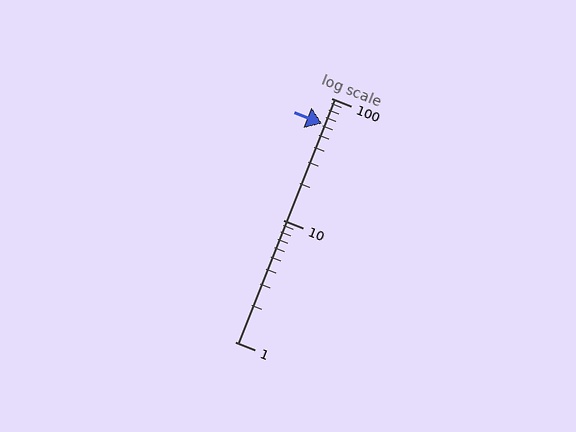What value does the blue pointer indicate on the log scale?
The pointer indicates approximately 62.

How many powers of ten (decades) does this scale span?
The scale spans 2 decades, from 1 to 100.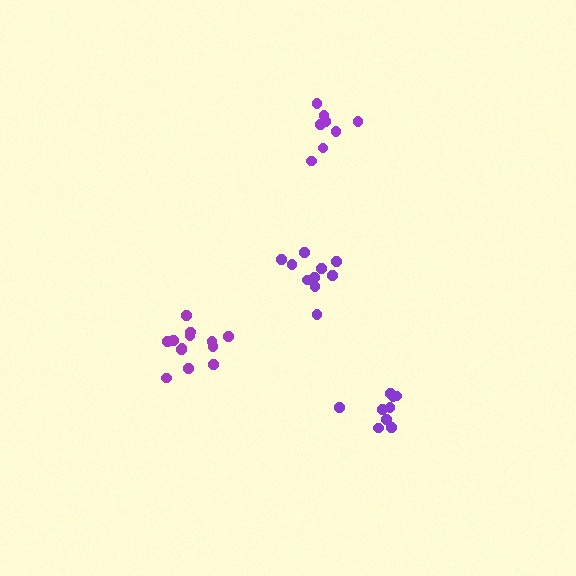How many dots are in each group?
Group 1: 13 dots, Group 2: 11 dots, Group 3: 9 dots, Group 4: 8 dots (41 total).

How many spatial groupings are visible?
There are 4 spatial groupings.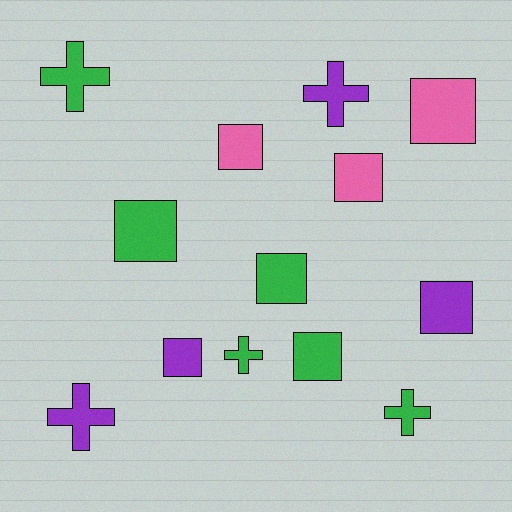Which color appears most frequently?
Green, with 6 objects.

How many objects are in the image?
There are 13 objects.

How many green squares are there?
There are 3 green squares.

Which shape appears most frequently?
Square, with 8 objects.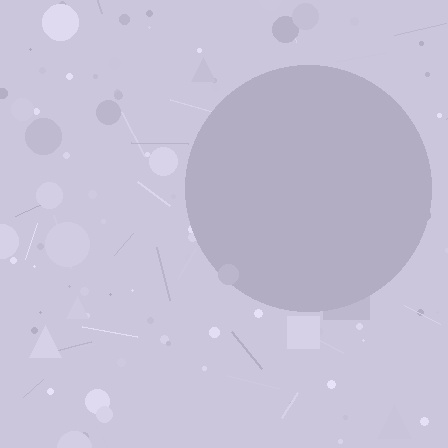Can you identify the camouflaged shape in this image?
The camouflaged shape is a circle.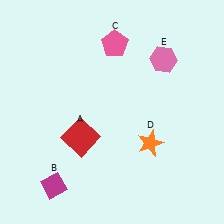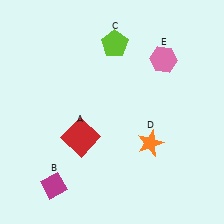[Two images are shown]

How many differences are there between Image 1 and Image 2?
There is 1 difference between the two images.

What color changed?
The pentagon (C) changed from pink in Image 1 to lime in Image 2.